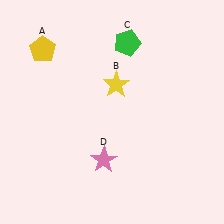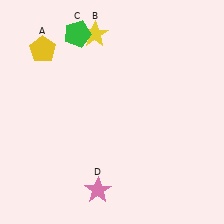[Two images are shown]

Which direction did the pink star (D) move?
The pink star (D) moved down.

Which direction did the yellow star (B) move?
The yellow star (B) moved up.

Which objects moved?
The objects that moved are: the yellow star (B), the green pentagon (C), the pink star (D).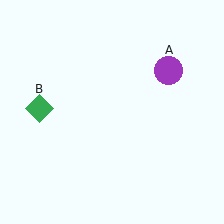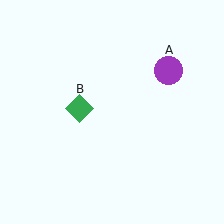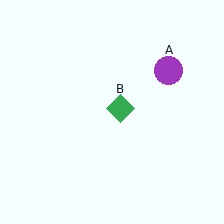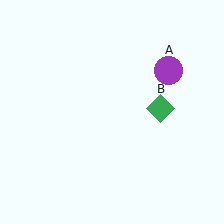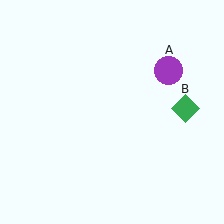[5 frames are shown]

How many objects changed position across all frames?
1 object changed position: green diamond (object B).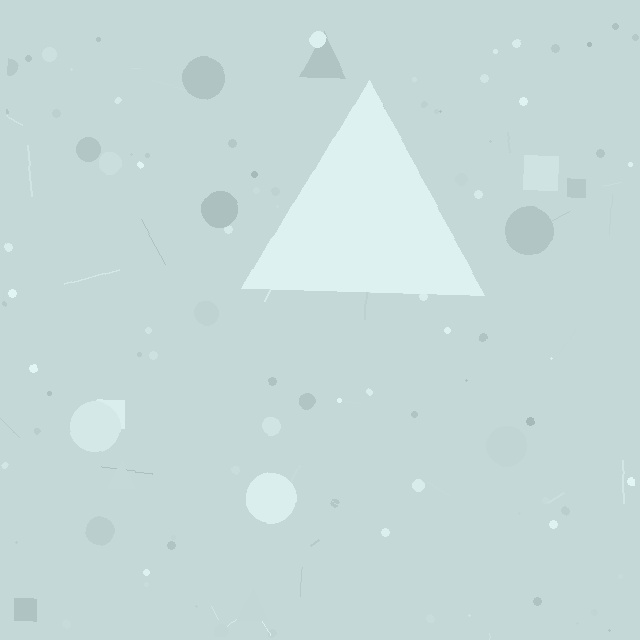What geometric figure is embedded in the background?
A triangle is embedded in the background.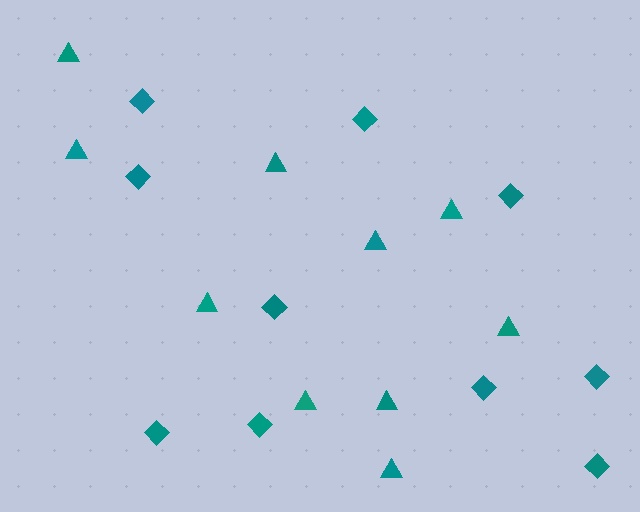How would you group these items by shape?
There are 2 groups: one group of diamonds (10) and one group of triangles (10).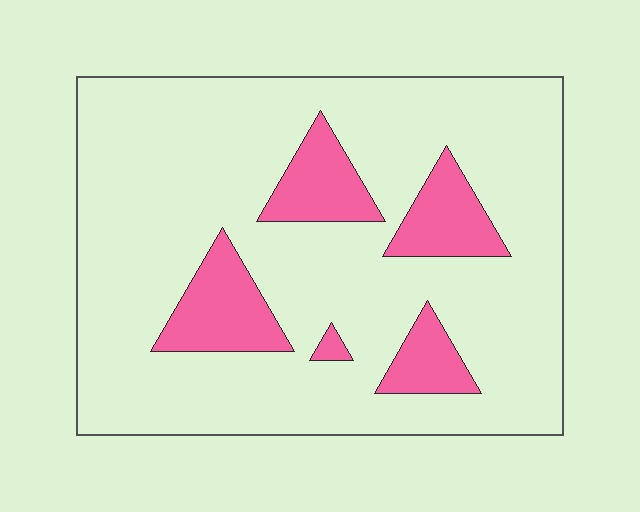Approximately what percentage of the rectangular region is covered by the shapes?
Approximately 15%.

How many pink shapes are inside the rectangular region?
5.